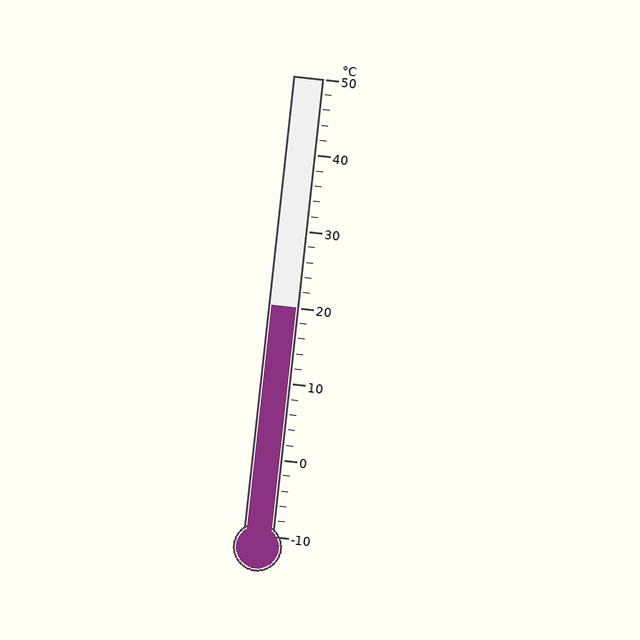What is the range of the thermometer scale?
The thermometer scale ranges from -10°C to 50°C.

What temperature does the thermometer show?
The thermometer shows approximately 20°C.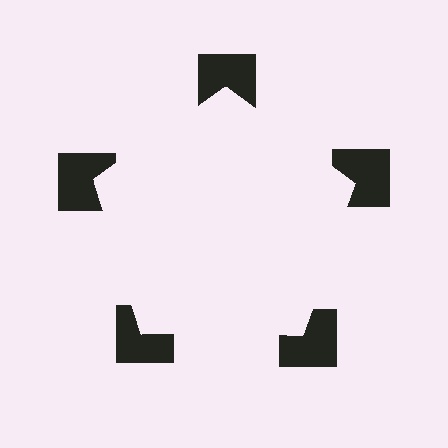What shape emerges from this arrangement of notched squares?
An illusory pentagon — its edges are inferred from the aligned wedge cuts in the notched squares, not physically drawn.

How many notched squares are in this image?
There are 5 — one at each vertex of the illusory pentagon.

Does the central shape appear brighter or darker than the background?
It typically appears slightly brighter than the background, even though no actual brightness change is drawn.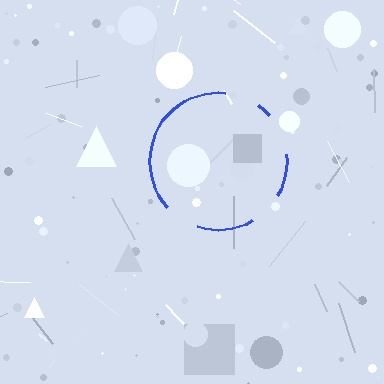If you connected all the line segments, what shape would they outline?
They would outline a circle.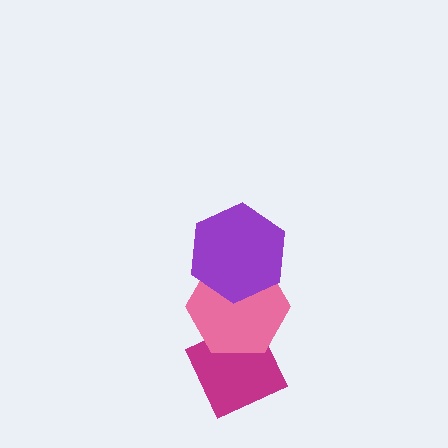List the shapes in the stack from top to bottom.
From top to bottom: the purple hexagon, the pink hexagon, the magenta diamond.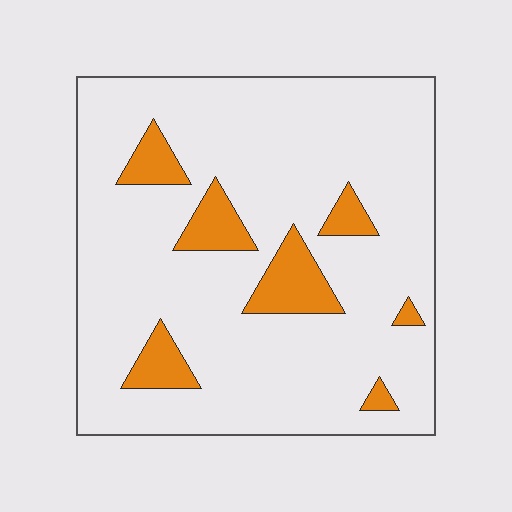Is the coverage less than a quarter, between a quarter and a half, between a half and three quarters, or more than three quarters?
Less than a quarter.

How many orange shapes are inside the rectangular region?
7.